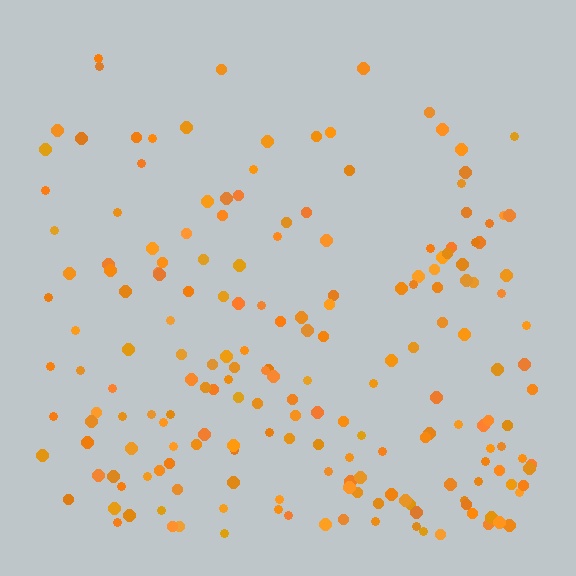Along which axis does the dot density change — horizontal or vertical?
Vertical.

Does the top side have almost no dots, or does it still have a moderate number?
Still a moderate number, just noticeably fewer than the bottom.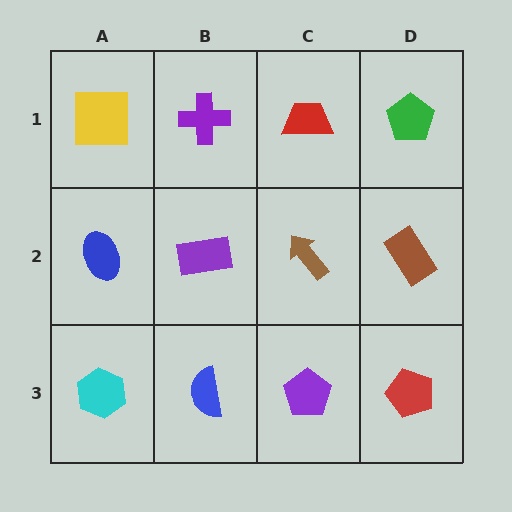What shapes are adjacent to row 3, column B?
A purple rectangle (row 2, column B), a cyan hexagon (row 3, column A), a purple pentagon (row 3, column C).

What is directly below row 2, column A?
A cyan hexagon.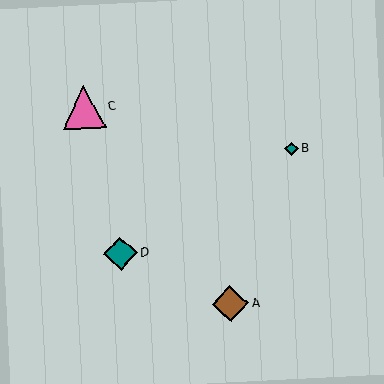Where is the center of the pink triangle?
The center of the pink triangle is at (84, 107).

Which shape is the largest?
The pink triangle (labeled C) is the largest.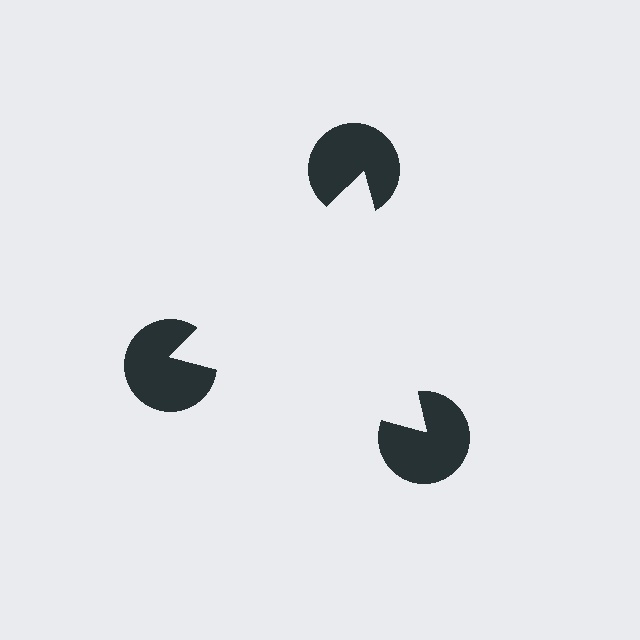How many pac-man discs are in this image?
There are 3 — one at each vertex of the illusory triangle.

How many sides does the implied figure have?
3 sides.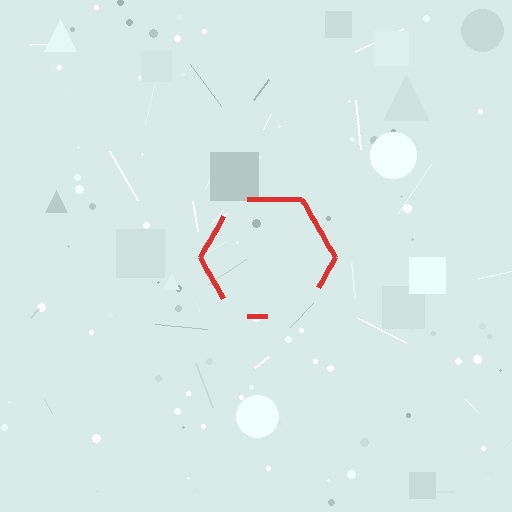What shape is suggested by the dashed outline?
The dashed outline suggests a hexagon.